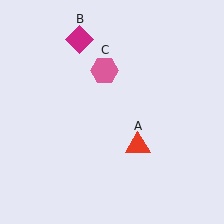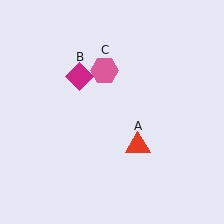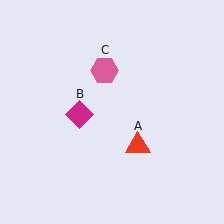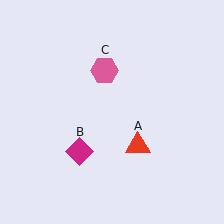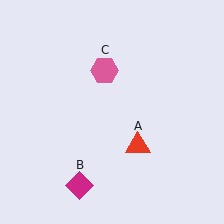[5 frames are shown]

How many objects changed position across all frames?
1 object changed position: magenta diamond (object B).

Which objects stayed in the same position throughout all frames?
Red triangle (object A) and pink hexagon (object C) remained stationary.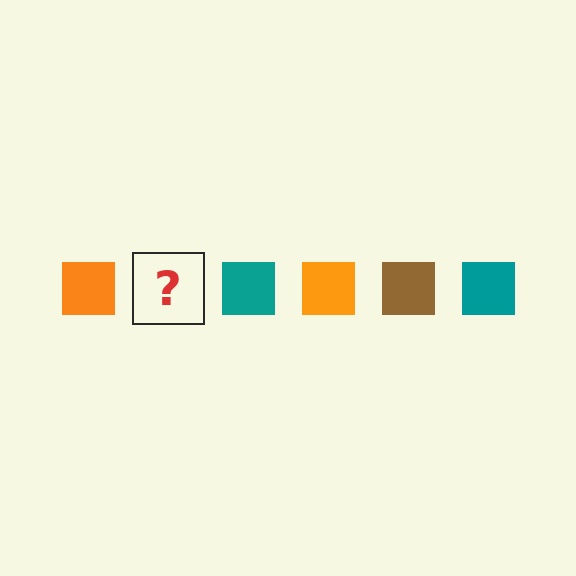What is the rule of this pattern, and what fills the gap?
The rule is that the pattern cycles through orange, brown, teal squares. The gap should be filled with a brown square.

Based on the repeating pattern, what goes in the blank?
The blank should be a brown square.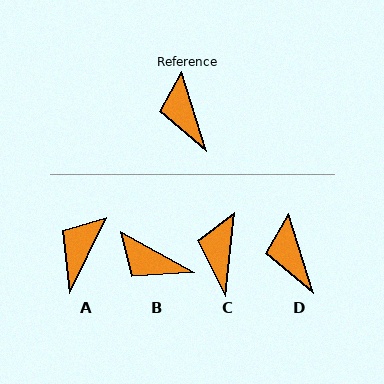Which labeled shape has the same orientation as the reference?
D.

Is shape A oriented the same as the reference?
No, it is off by about 43 degrees.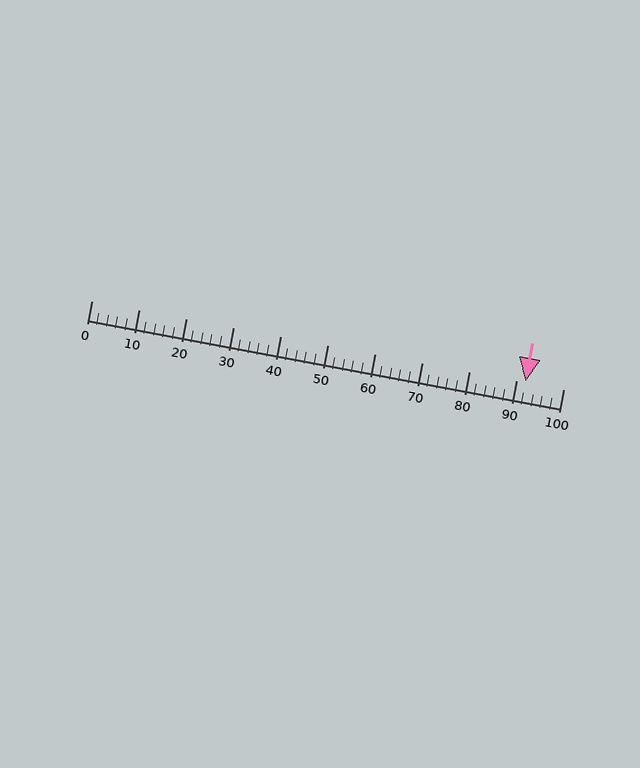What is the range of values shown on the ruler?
The ruler shows values from 0 to 100.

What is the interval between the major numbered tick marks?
The major tick marks are spaced 10 units apart.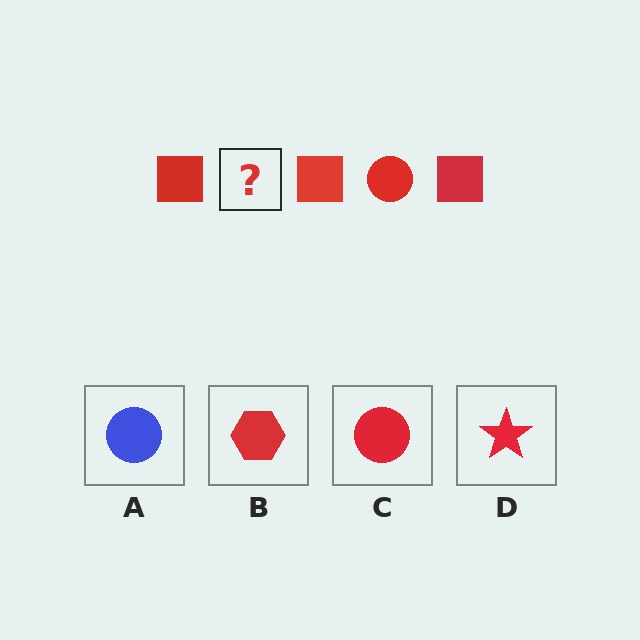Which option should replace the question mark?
Option C.